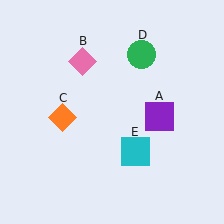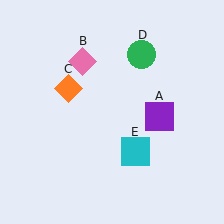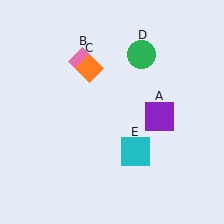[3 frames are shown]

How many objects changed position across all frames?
1 object changed position: orange diamond (object C).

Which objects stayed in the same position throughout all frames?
Purple square (object A) and pink diamond (object B) and green circle (object D) and cyan square (object E) remained stationary.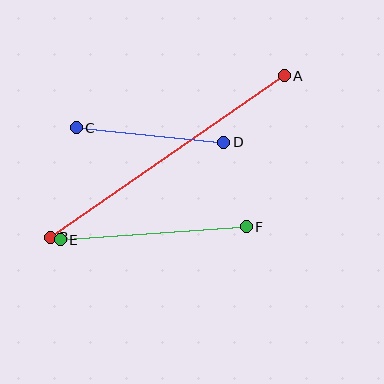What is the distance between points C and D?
The distance is approximately 148 pixels.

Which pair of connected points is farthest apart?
Points A and B are farthest apart.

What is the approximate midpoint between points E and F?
The midpoint is at approximately (153, 233) pixels.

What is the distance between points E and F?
The distance is approximately 187 pixels.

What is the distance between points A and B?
The distance is approximately 284 pixels.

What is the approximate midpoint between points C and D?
The midpoint is at approximately (150, 135) pixels.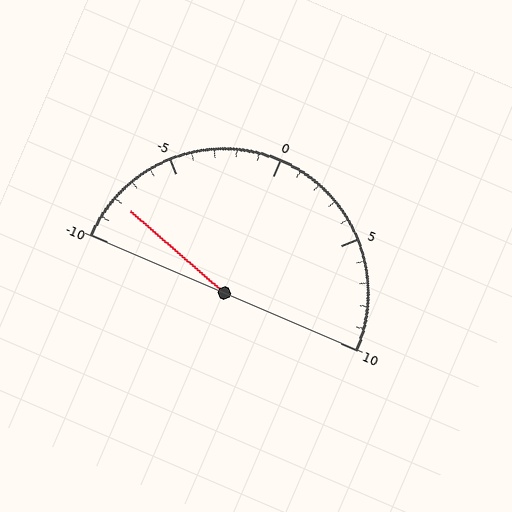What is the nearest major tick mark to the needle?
The nearest major tick mark is -10.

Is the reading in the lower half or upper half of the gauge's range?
The reading is in the lower half of the range (-10 to 10).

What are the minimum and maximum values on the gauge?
The gauge ranges from -10 to 10.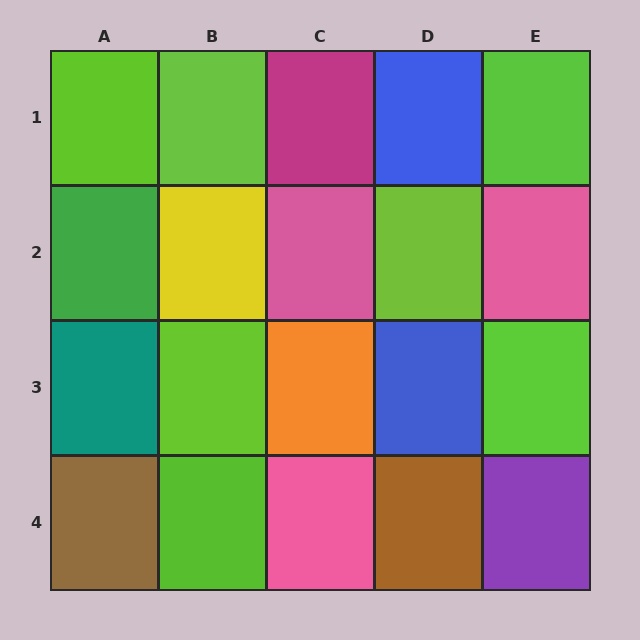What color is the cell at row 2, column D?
Lime.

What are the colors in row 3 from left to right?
Teal, lime, orange, blue, lime.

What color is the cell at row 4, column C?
Pink.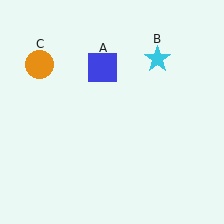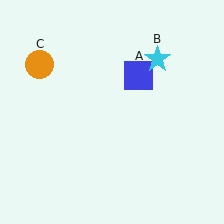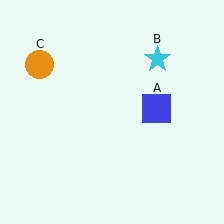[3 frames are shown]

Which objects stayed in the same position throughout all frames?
Cyan star (object B) and orange circle (object C) remained stationary.